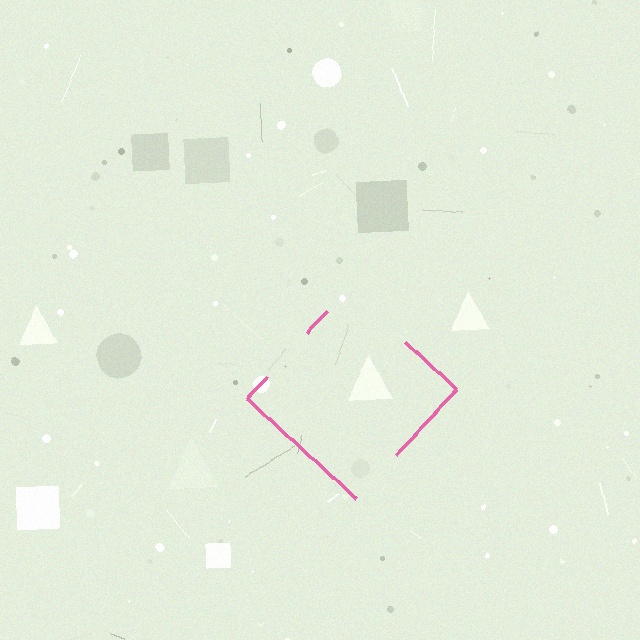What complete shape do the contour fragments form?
The contour fragments form a diamond.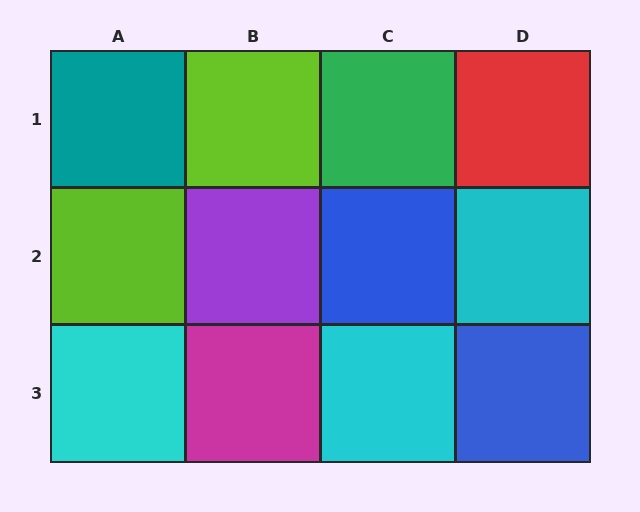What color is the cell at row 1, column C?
Green.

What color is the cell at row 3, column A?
Cyan.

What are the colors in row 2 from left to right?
Lime, purple, blue, cyan.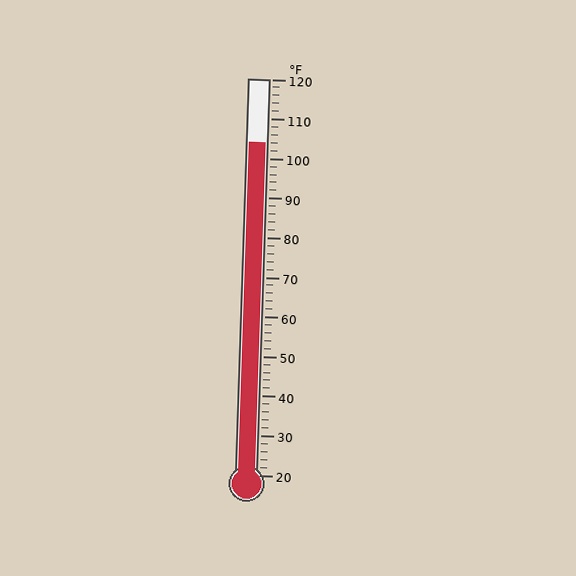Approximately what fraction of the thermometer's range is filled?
The thermometer is filled to approximately 85% of its range.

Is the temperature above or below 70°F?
The temperature is above 70°F.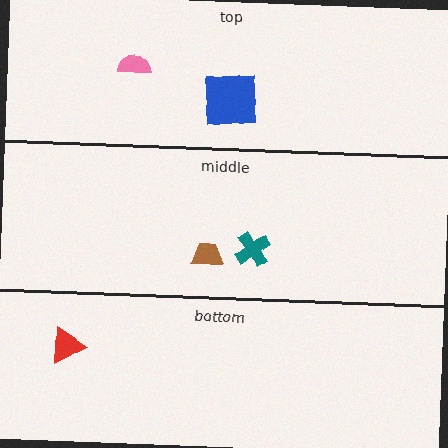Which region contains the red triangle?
The bottom region.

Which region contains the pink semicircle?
The top region.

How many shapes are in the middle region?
2.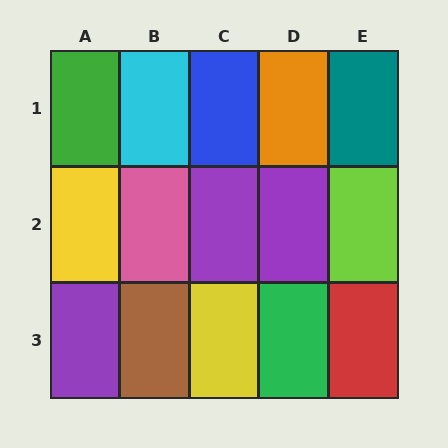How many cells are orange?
1 cell is orange.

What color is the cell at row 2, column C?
Purple.